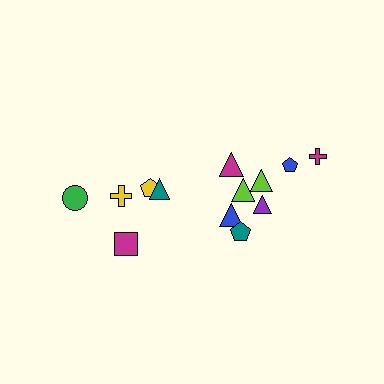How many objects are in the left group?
There are 5 objects.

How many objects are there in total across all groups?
There are 13 objects.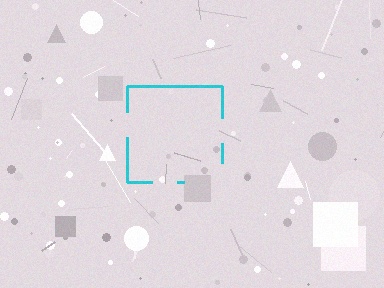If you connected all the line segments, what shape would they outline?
They would outline a square.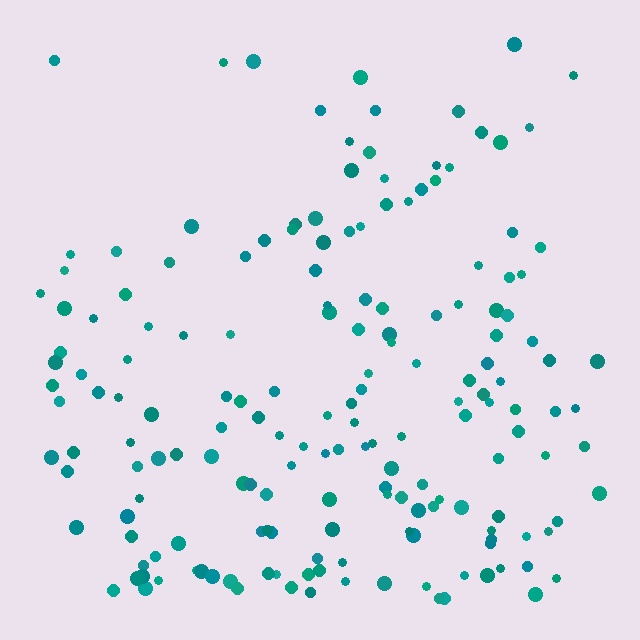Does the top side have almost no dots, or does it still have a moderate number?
Still a moderate number, just noticeably fewer than the bottom.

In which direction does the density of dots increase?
From top to bottom, with the bottom side densest.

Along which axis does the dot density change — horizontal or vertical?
Vertical.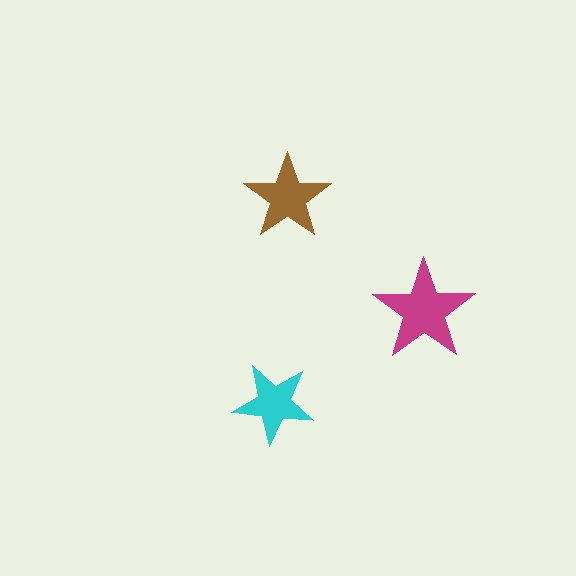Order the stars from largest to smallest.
the magenta one, the brown one, the cyan one.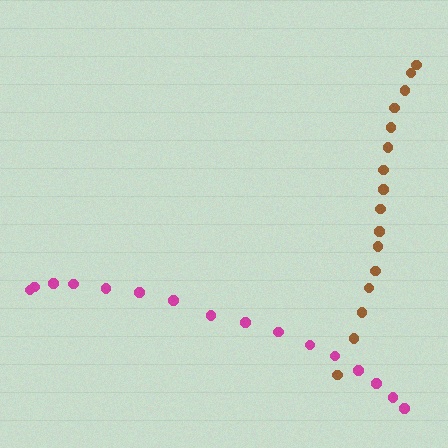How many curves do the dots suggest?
There are 2 distinct paths.